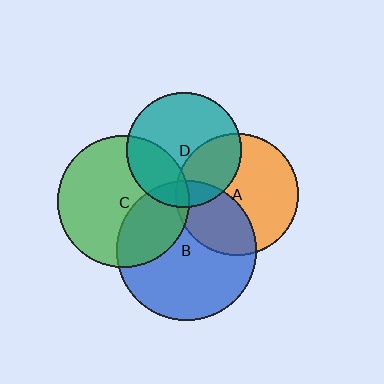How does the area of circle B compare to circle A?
Approximately 1.3 times.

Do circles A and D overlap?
Yes.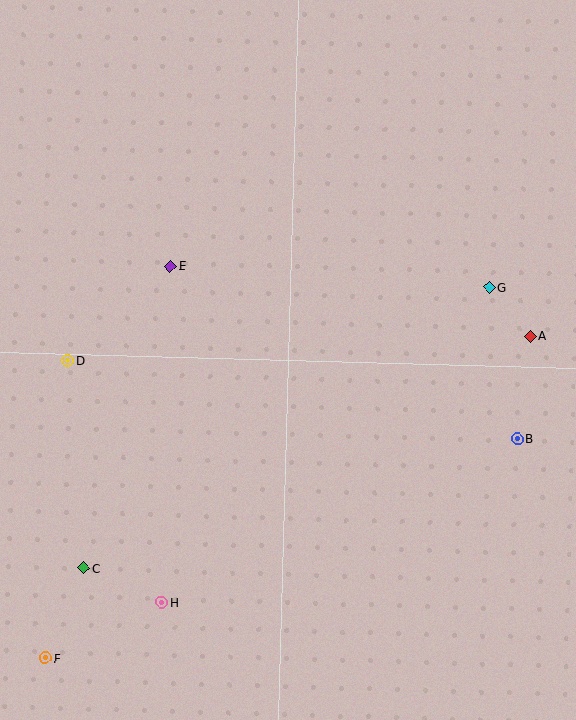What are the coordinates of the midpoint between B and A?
The midpoint between B and A is at (524, 387).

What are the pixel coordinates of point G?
Point G is at (489, 287).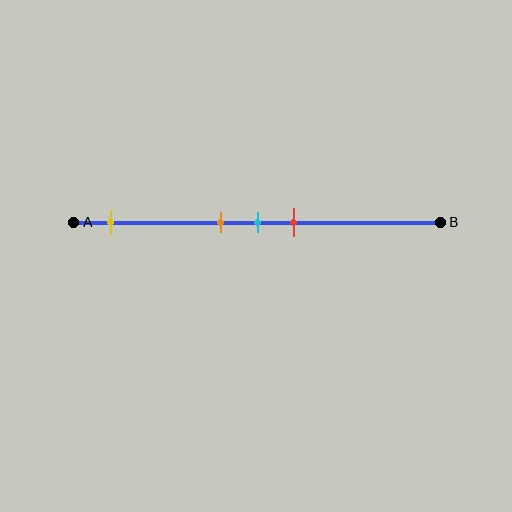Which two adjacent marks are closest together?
The orange and cyan marks are the closest adjacent pair.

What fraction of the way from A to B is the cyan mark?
The cyan mark is approximately 50% (0.5) of the way from A to B.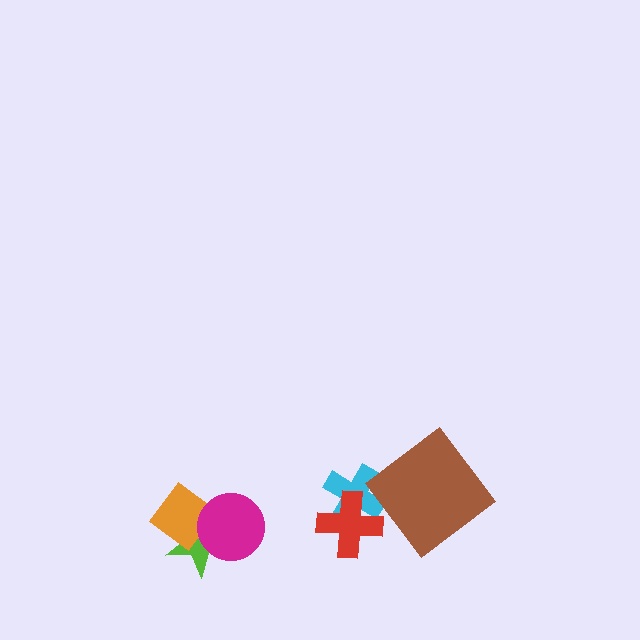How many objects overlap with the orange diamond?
2 objects overlap with the orange diamond.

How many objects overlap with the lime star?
2 objects overlap with the lime star.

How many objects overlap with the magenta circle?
2 objects overlap with the magenta circle.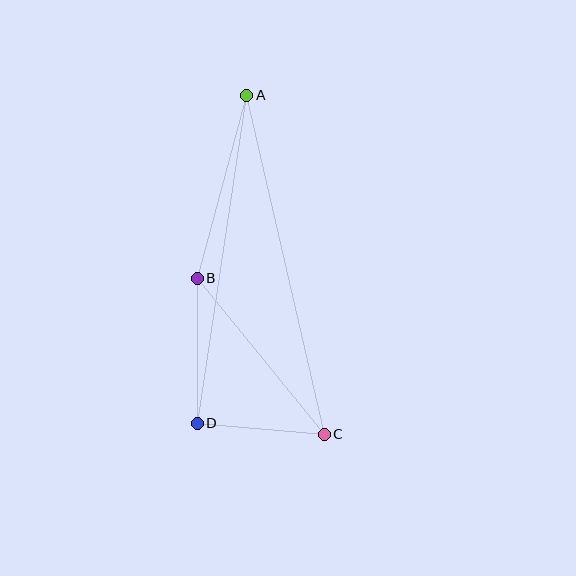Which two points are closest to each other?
Points C and D are closest to each other.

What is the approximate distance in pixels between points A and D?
The distance between A and D is approximately 332 pixels.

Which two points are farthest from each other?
Points A and C are farthest from each other.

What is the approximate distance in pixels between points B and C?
The distance between B and C is approximately 201 pixels.